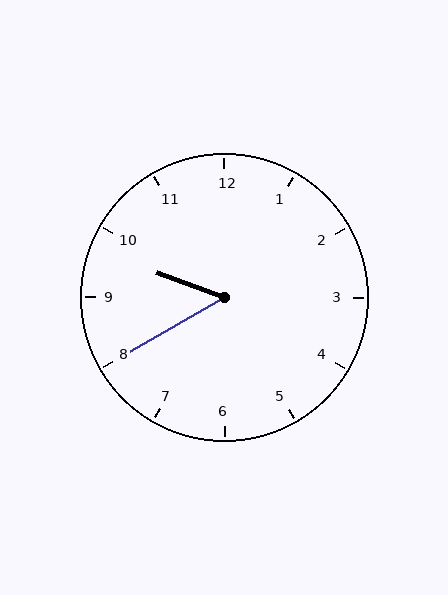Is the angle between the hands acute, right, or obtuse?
It is acute.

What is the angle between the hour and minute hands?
Approximately 50 degrees.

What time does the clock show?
9:40.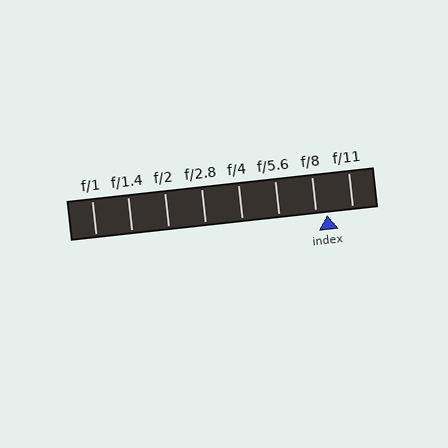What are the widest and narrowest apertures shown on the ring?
The widest aperture shown is f/1 and the narrowest is f/11.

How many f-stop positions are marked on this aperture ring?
There are 8 f-stop positions marked.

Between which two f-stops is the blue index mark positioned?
The index mark is between f/8 and f/11.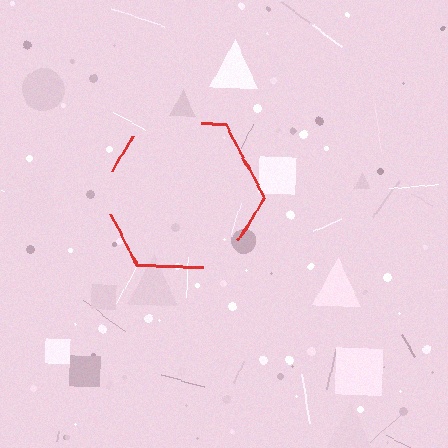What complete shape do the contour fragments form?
The contour fragments form a hexagon.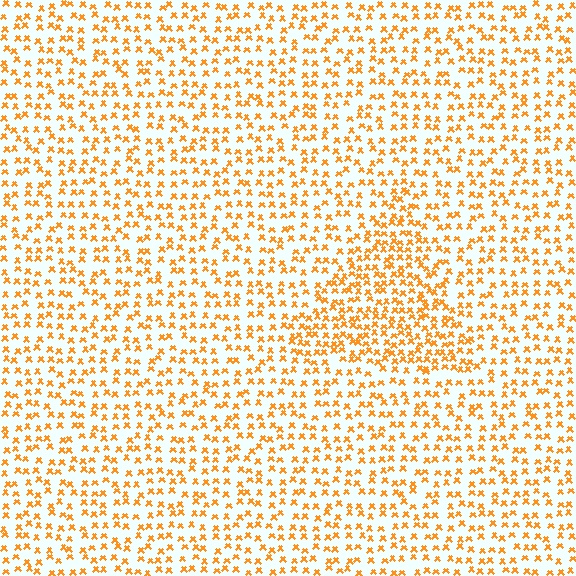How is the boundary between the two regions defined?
The boundary is defined by a change in element density (approximately 1.7x ratio). All elements are the same color, size, and shape.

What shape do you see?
I see a triangle.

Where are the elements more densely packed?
The elements are more densely packed inside the triangle boundary.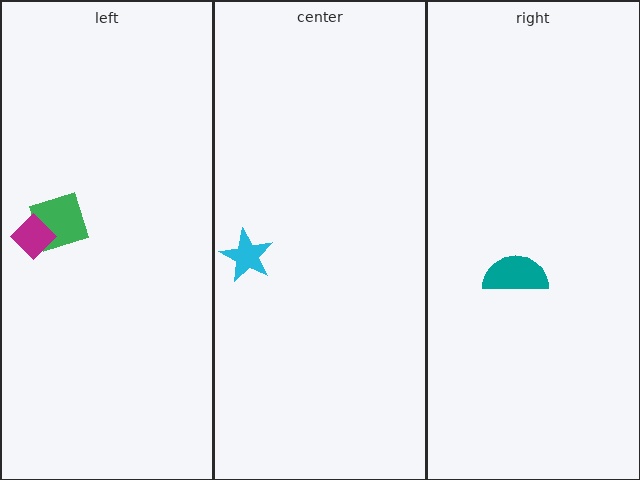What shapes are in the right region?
The teal semicircle.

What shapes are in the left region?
The green square, the magenta diamond.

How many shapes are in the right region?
1.